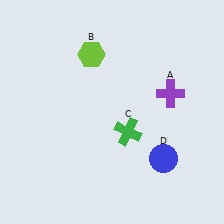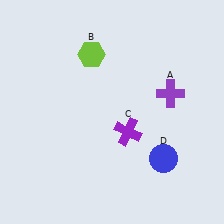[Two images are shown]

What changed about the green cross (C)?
In Image 1, C is green. In Image 2, it changed to purple.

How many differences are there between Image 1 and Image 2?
There is 1 difference between the two images.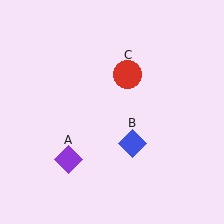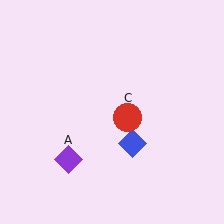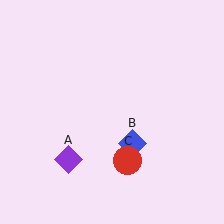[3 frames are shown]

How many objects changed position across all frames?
1 object changed position: red circle (object C).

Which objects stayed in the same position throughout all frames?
Purple diamond (object A) and blue diamond (object B) remained stationary.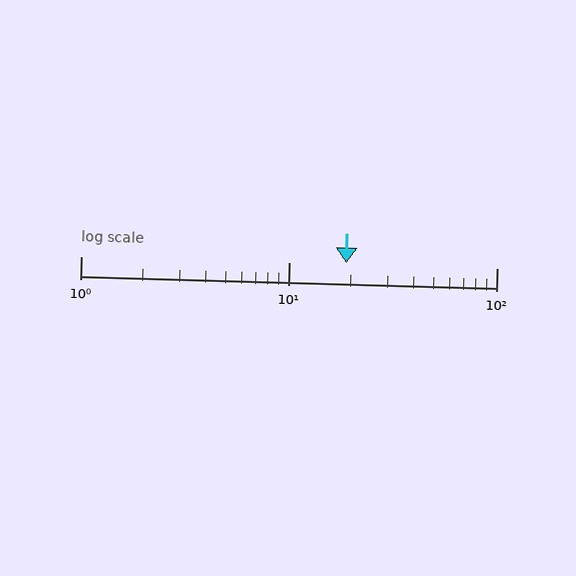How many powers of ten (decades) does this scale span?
The scale spans 2 decades, from 1 to 100.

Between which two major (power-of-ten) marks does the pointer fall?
The pointer is between 10 and 100.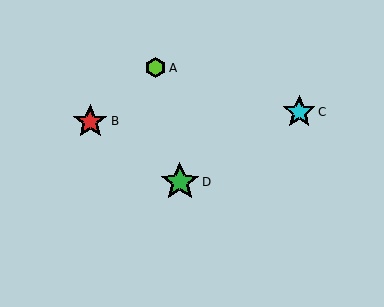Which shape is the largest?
The green star (labeled D) is the largest.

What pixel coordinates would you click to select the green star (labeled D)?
Click at (180, 182) to select the green star D.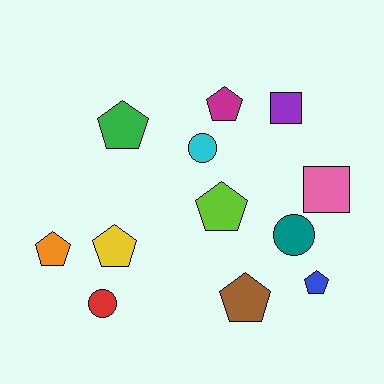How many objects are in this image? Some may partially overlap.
There are 12 objects.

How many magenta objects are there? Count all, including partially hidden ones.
There is 1 magenta object.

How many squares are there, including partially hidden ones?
There are 2 squares.